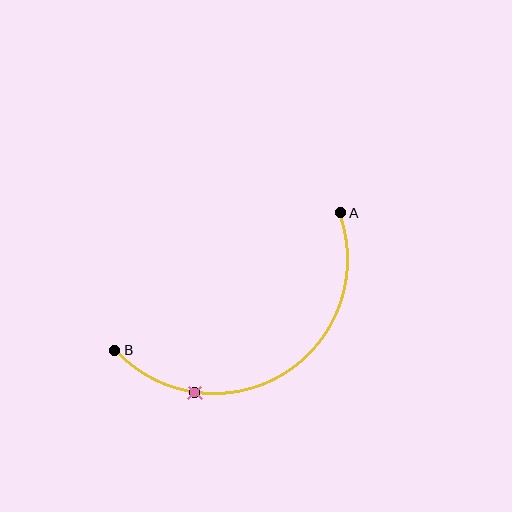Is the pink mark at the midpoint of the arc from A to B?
No. The pink mark lies on the arc but is closer to endpoint B. The arc midpoint would be at the point on the curve equidistant along the arc from both A and B.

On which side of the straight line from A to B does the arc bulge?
The arc bulges below the straight line connecting A and B.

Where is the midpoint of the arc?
The arc midpoint is the point on the curve farthest from the straight line joining A and B. It sits below that line.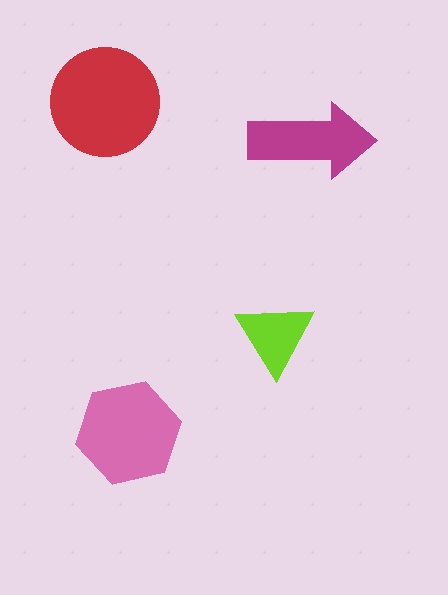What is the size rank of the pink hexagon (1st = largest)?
2nd.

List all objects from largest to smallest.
The red circle, the pink hexagon, the magenta arrow, the lime triangle.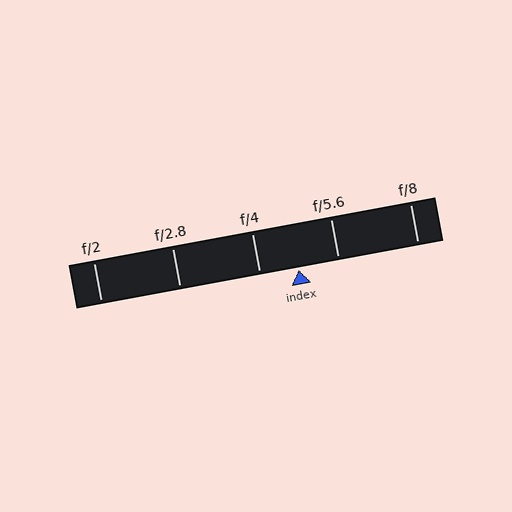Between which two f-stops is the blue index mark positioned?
The index mark is between f/4 and f/5.6.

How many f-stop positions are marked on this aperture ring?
There are 5 f-stop positions marked.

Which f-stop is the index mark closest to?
The index mark is closest to f/4.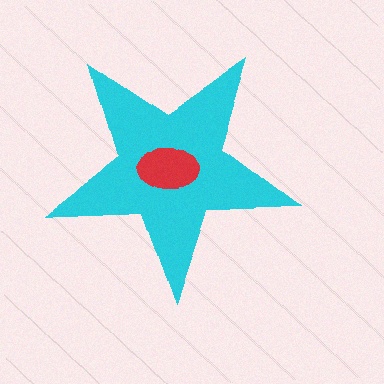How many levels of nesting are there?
2.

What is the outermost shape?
The cyan star.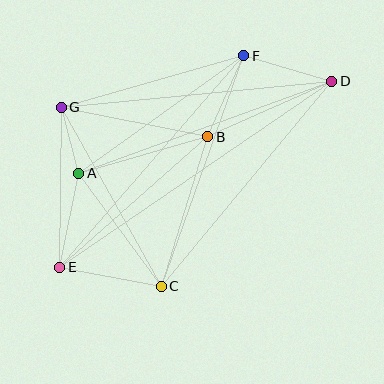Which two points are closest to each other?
Points A and G are closest to each other.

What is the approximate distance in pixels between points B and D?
The distance between B and D is approximately 136 pixels.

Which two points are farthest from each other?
Points D and E are farthest from each other.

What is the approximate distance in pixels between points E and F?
The distance between E and F is approximately 280 pixels.